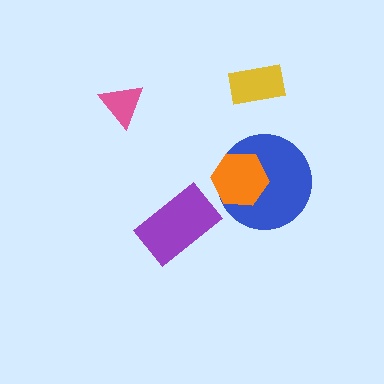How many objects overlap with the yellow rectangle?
0 objects overlap with the yellow rectangle.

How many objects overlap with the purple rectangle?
0 objects overlap with the purple rectangle.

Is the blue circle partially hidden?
Yes, it is partially covered by another shape.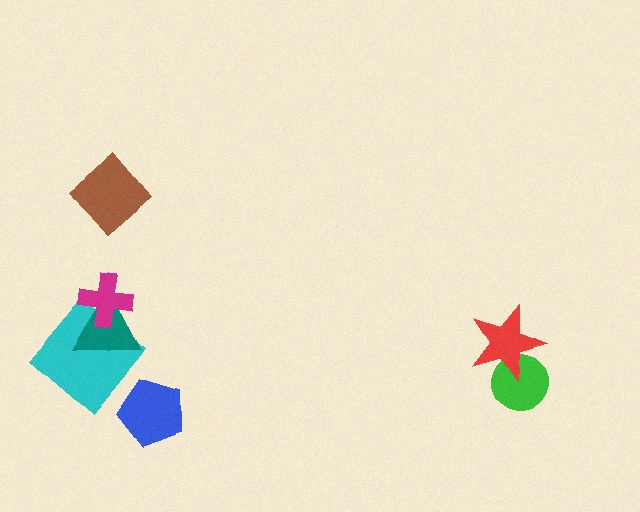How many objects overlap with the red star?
1 object overlaps with the red star.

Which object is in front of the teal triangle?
The magenta cross is in front of the teal triangle.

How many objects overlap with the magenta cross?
2 objects overlap with the magenta cross.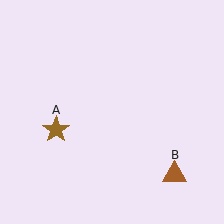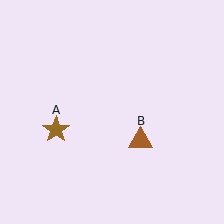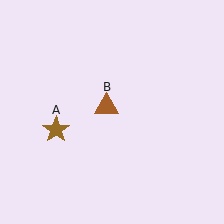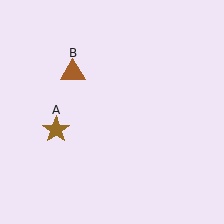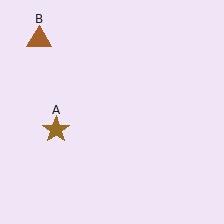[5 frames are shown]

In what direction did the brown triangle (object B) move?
The brown triangle (object B) moved up and to the left.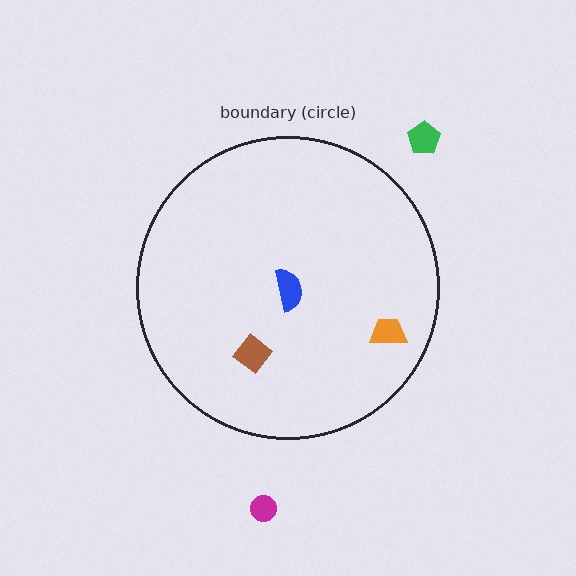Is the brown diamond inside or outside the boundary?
Inside.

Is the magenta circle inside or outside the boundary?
Outside.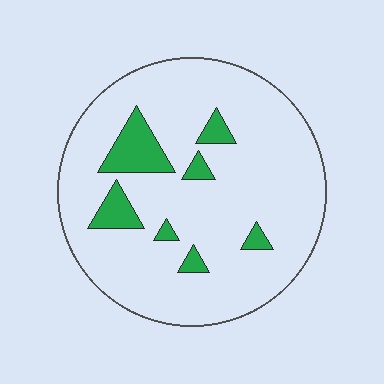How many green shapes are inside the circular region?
7.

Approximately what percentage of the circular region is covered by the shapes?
Approximately 10%.